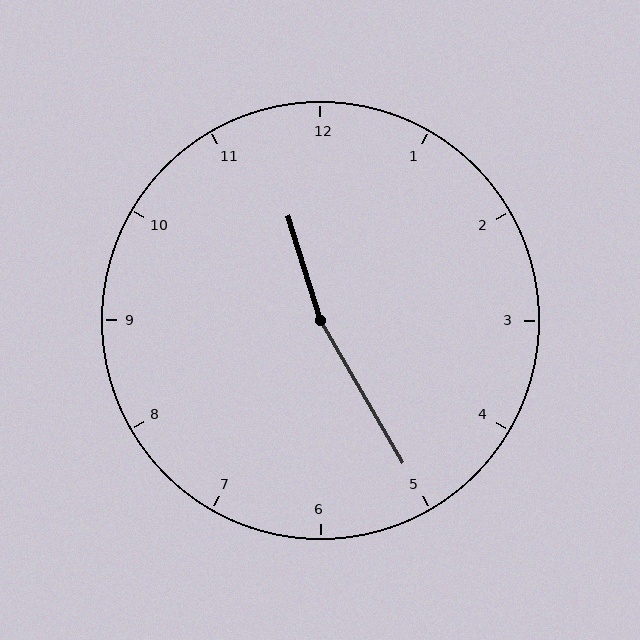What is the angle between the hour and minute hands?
Approximately 168 degrees.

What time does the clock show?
11:25.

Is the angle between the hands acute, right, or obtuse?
It is obtuse.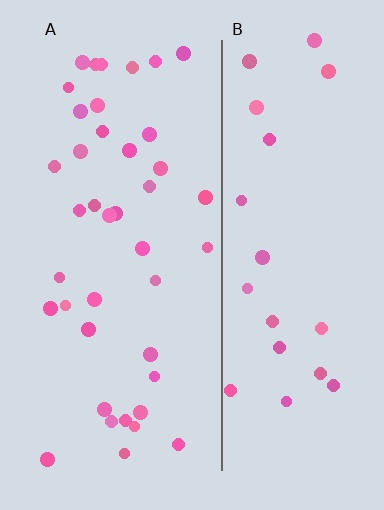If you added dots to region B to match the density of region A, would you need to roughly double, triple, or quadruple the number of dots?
Approximately double.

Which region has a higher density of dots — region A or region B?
A (the left).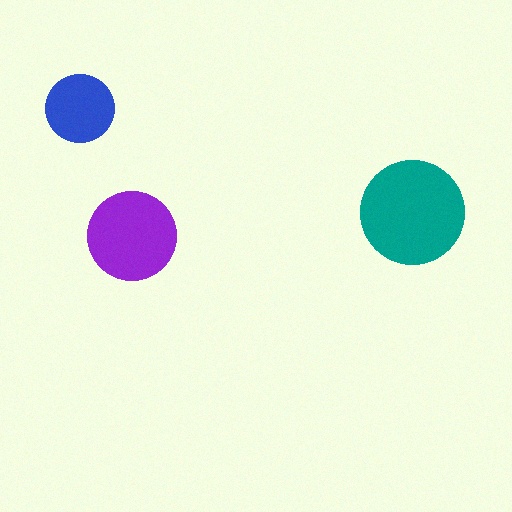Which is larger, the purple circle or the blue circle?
The purple one.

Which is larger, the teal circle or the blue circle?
The teal one.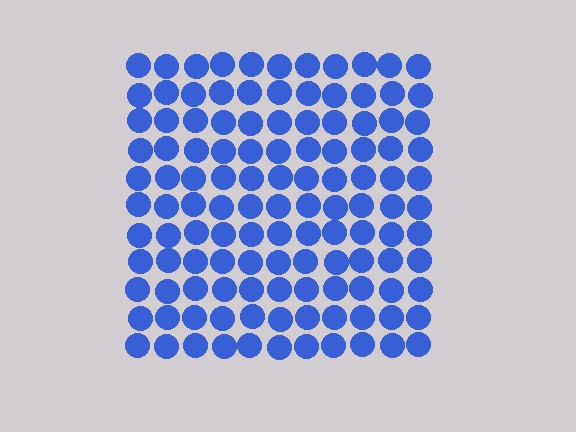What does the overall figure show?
The overall figure shows a square.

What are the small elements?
The small elements are circles.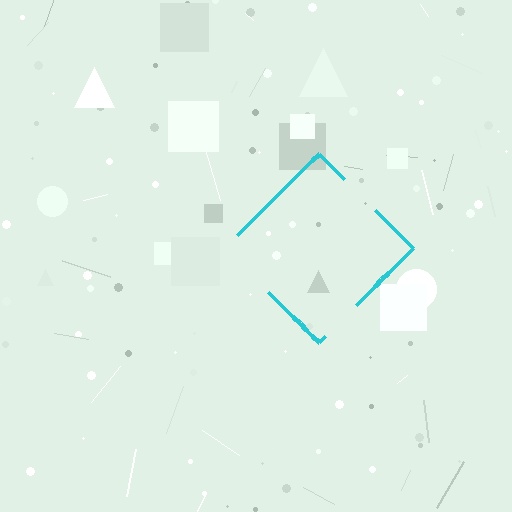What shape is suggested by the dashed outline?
The dashed outline suggests a diamond.